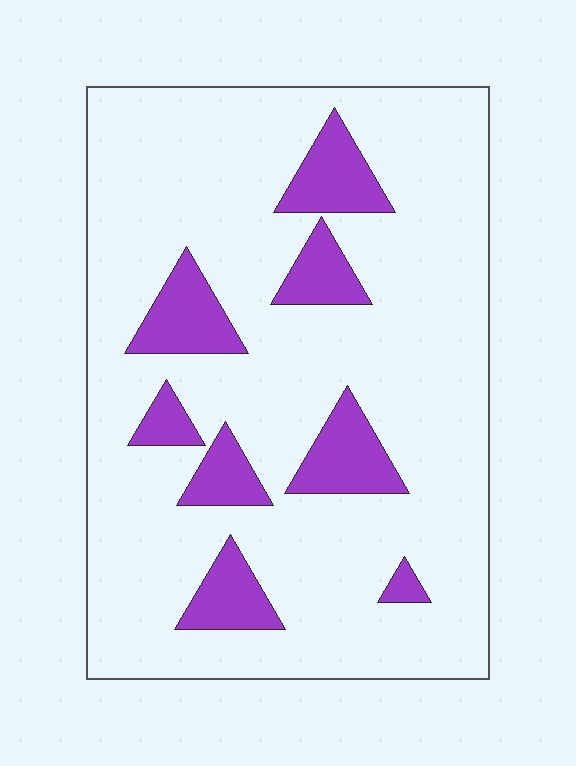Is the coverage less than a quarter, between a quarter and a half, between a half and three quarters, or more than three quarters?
Less than a quarter.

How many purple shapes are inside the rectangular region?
8.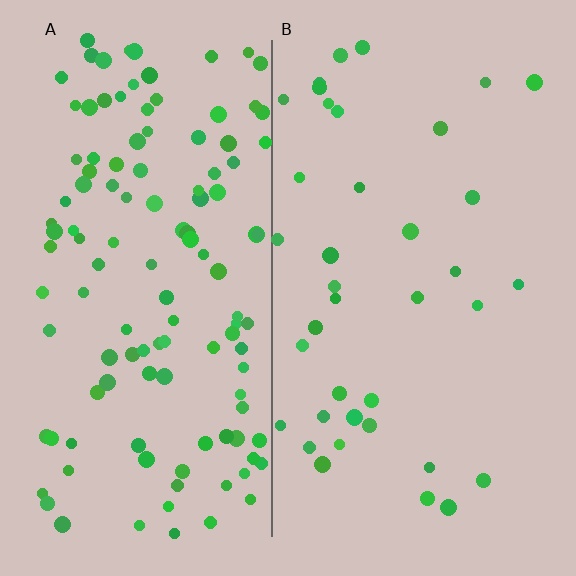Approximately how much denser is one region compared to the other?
Approximately 3.2× — region A over region B.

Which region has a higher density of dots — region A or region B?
A (the left).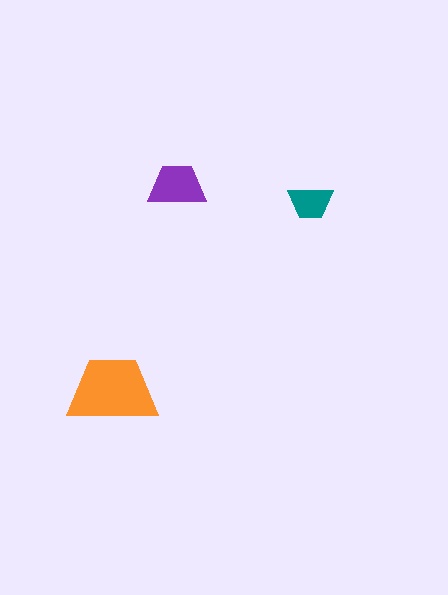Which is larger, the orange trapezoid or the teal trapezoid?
The orange one.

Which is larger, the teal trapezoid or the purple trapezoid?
The purple one.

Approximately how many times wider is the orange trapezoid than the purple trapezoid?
About 1.5 times wider.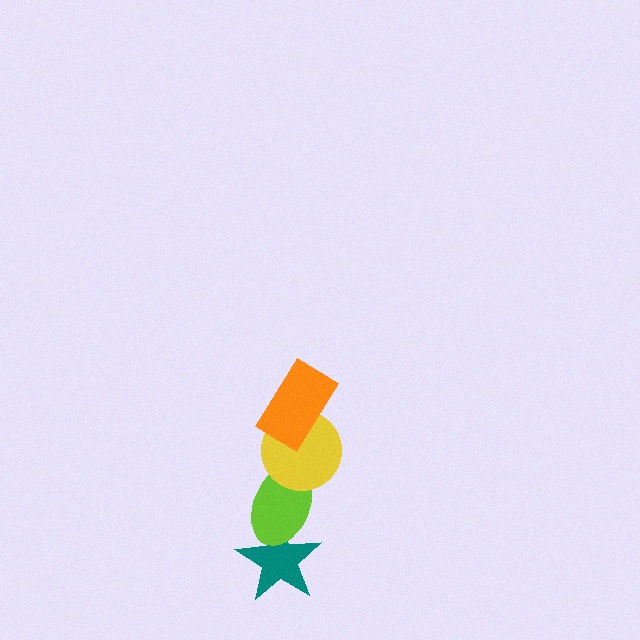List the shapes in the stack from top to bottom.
From top to bottom: the orange rectangle, the yellow circle, the lime ellipse, the teal star.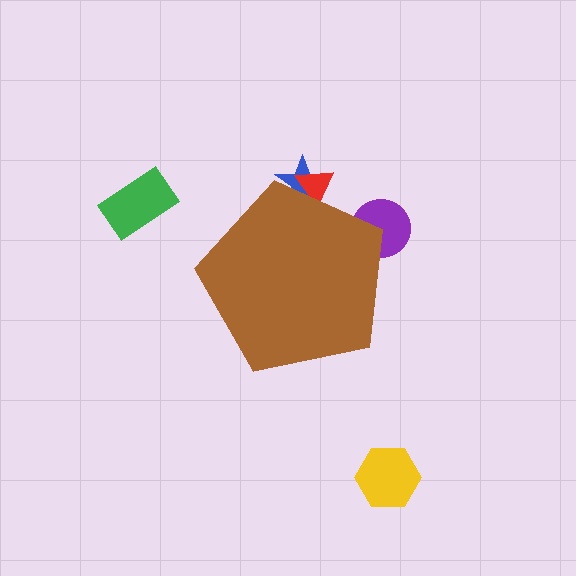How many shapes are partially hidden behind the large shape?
3 shapes are partially hidden.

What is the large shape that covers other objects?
A brown pentagon.